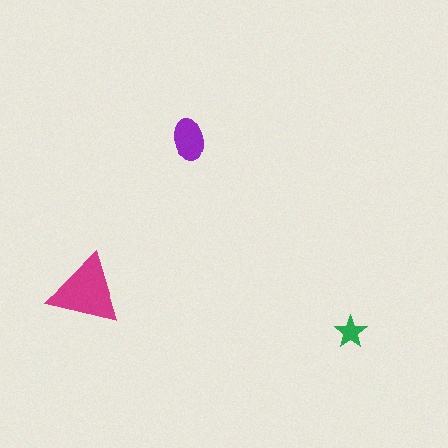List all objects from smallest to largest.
The green star, the purple ellipse, the magenta triangle.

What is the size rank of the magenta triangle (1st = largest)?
1st.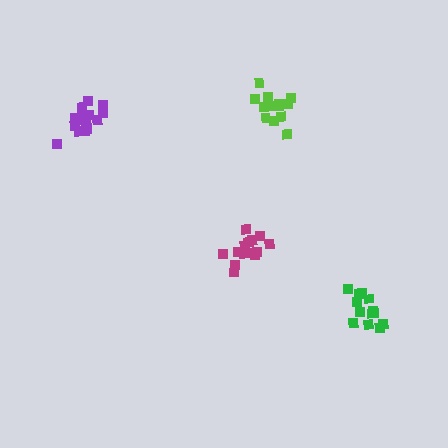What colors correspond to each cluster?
The clusters are colored: magenta, purple, lime, green.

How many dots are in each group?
Group 1: 14 dots, Group 2: 18 dots, Group 3: 14 dots, Group 4: 13 dots (59 total).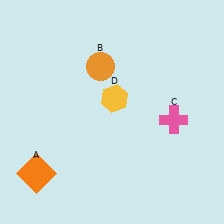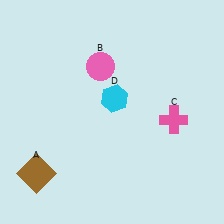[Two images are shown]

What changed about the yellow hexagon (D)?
In Image 1, D is yellow. In Image 2, it changed to cyan.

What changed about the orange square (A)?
In Image 1, A is orange. In Image 2, it changed to brown.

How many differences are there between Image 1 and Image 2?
There are 3 differences between the two images.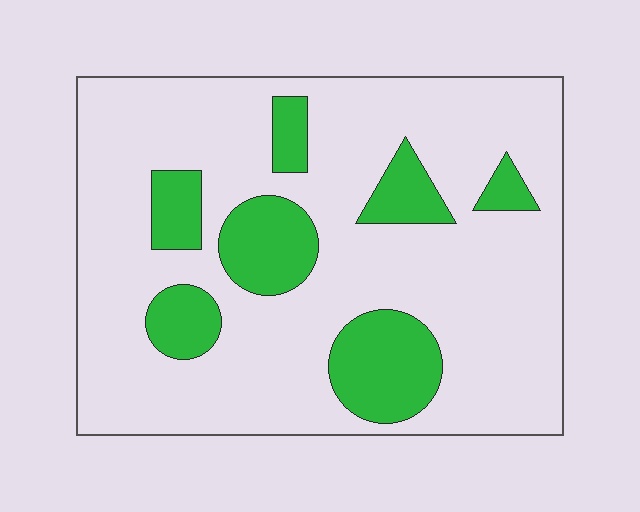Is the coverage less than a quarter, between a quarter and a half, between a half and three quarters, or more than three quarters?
Less than a quarter.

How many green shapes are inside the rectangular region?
7.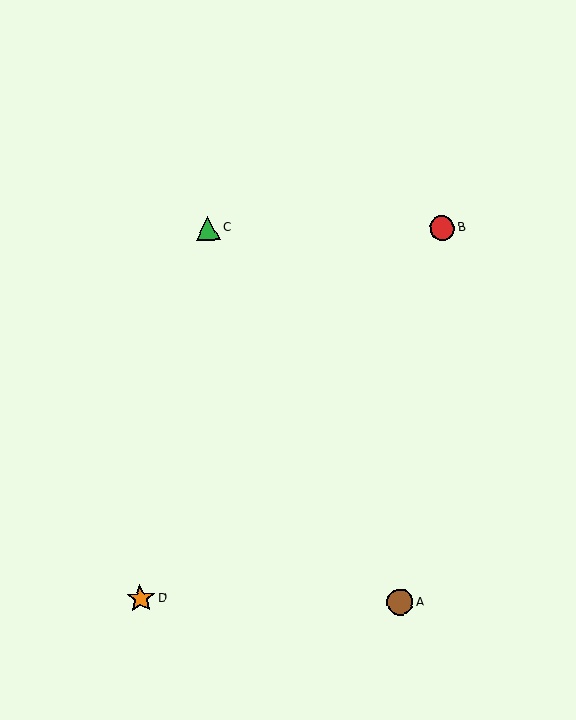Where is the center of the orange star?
The center of the orange star is at (141, 599).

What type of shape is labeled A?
Shape A is a brown circle.